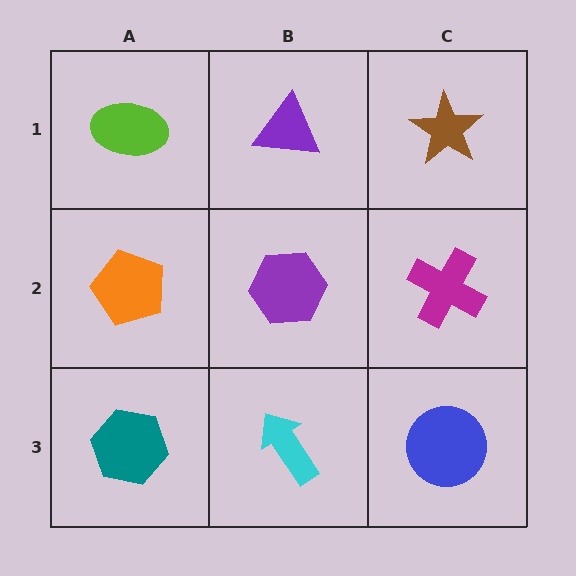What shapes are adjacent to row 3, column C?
A magenta cross (row 2, column C), a cyan arrow (row 3, column B).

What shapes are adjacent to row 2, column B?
A purple triangle (row 1, column B), a cyan arrow (row 3, column B), an orange pentagon (row 2, column A), a magenta cross (row 2, column C).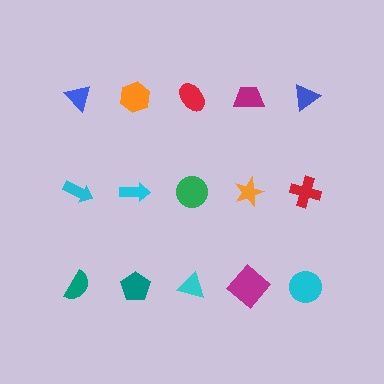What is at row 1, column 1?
A blue triangle.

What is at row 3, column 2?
A teal pentagon.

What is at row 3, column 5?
A cyan circle.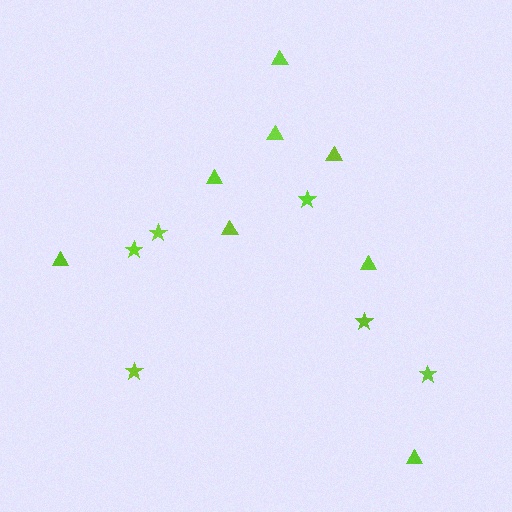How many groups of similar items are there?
There are 2 groups: one group of triangles (8) and one group of stars (6).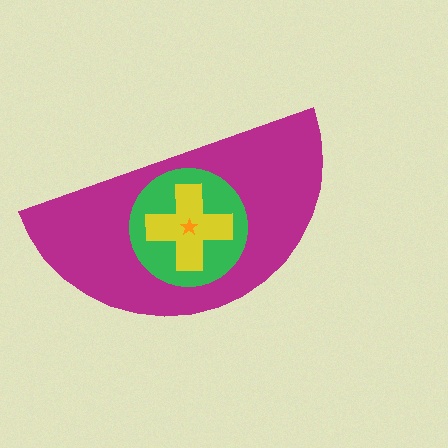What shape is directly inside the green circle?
The yellow cross.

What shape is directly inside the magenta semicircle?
The green circle.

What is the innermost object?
The orange star.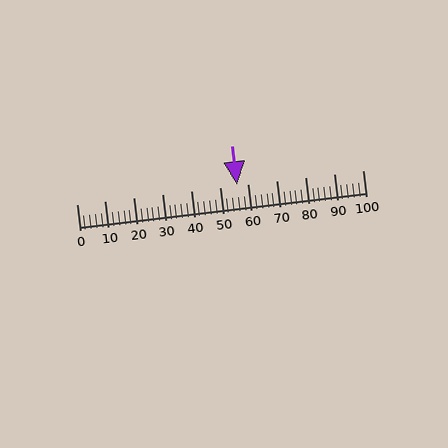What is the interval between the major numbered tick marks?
The major tick marks are spaced 10 units apart.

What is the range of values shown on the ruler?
The ruler shows values from 0 to 100.